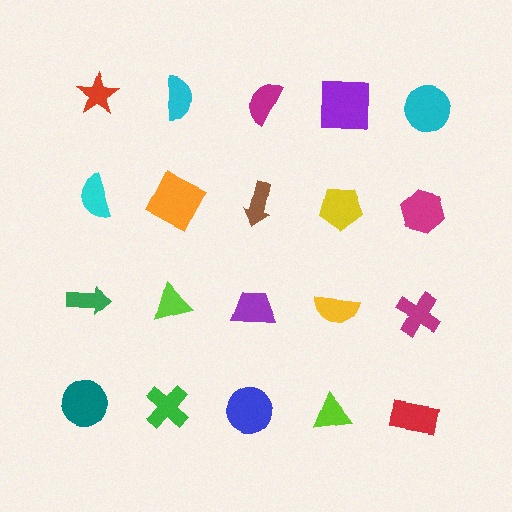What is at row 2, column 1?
A cyan semicircle.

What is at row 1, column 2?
A cyan semicircle.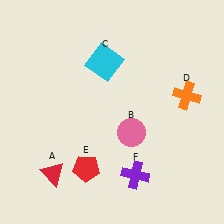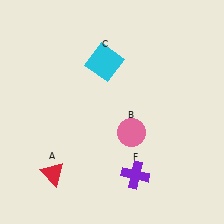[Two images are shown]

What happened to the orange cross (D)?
The orange cross (D) was removed in Image 2. It was in the top-right area of Image 1.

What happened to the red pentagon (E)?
The red pentagon (E) was removed in Image 2. It was in the bottom-left area of Image 1.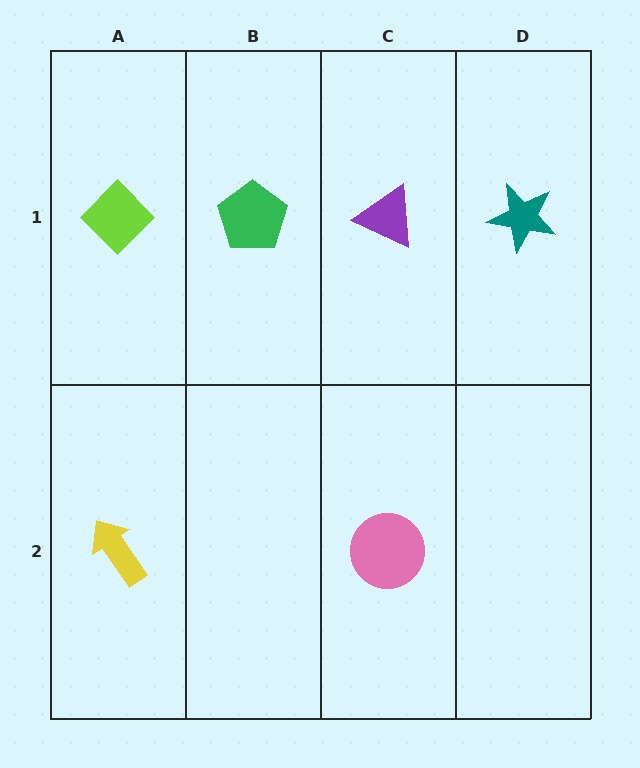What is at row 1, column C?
A purple triangle.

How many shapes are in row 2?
2 shapes.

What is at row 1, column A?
A lime diamond.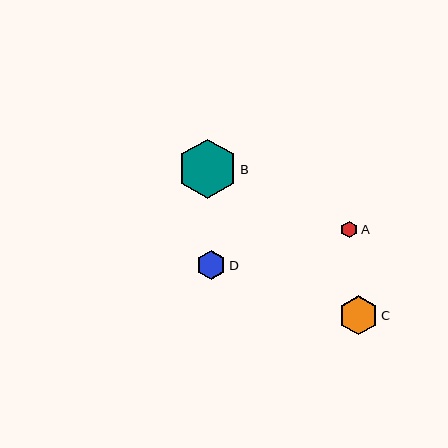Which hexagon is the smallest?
Hexagon A is the smallest with a size of approximately 17 pixels.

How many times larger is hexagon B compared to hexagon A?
Hexagon B is approximately 3.5 times the size of hexagon A.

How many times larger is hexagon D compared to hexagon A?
Hexagon D is approximately 1.7 times the size of hexagon A.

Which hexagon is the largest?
Hexagon B is the largest with a size of approximately 59 pixels.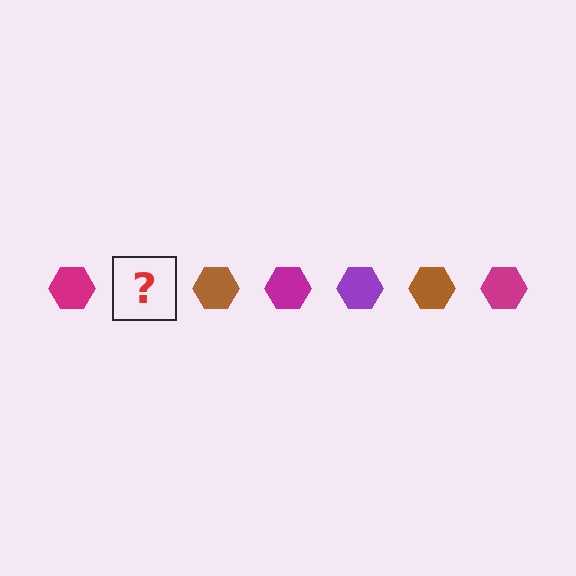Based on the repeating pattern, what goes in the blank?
The blank should be a purple hexagon.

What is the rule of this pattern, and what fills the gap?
The rule is that the pattern cycles through magenta, purple, brown hexagons. The gap should be filled with a purple hexagon.